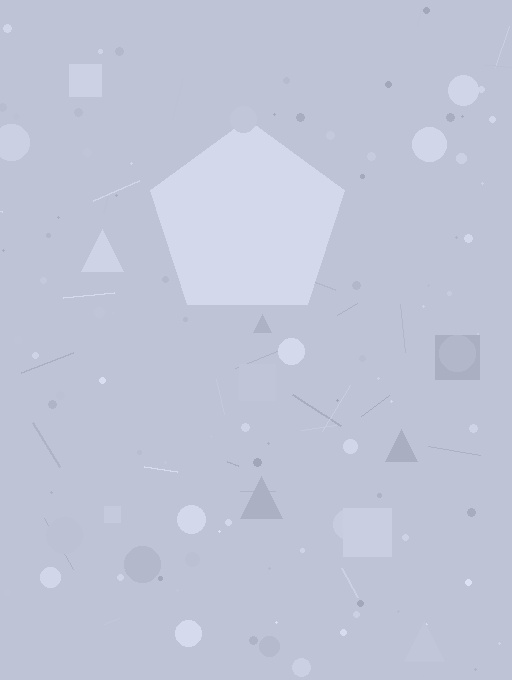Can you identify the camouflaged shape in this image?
The camouflaged shape is a pentagon.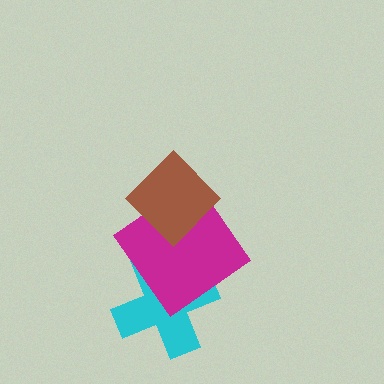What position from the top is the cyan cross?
The cyan cross is 3rd from the top.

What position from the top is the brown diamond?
The brown diamond is 1st from the top.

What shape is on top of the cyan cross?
The magenta diamond is on top of the cyan cross.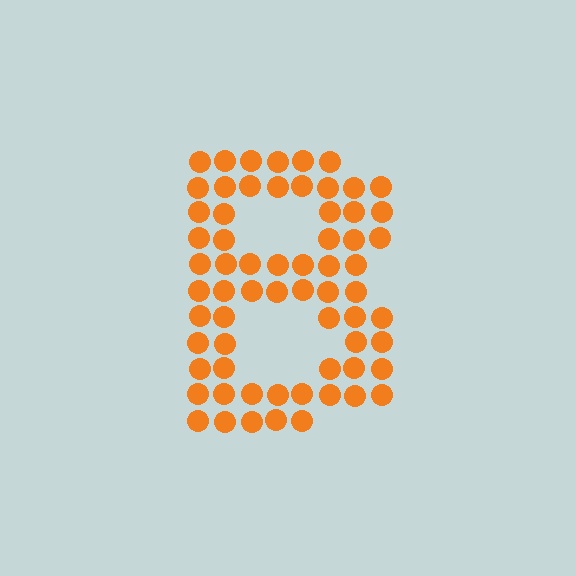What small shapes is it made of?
It is made of small circles.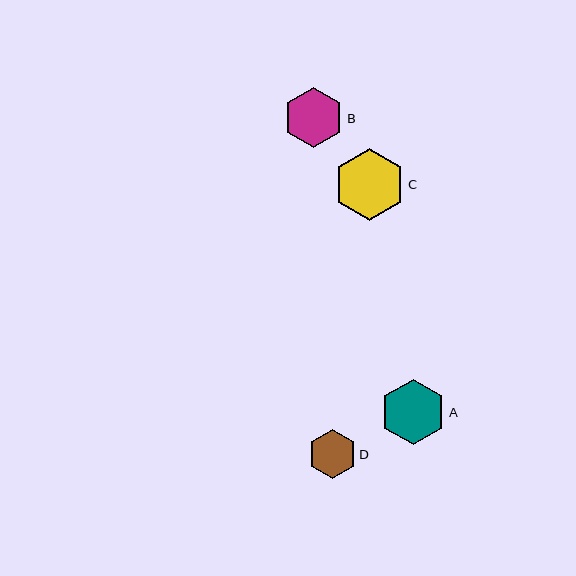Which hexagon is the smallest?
Hexagon D is the smallest with a size of approximately 49 pixels.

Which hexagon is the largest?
Hexagon C is the largest with a size of approximately 72 pixels.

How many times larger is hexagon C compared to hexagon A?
Hexagon C is approximately 1.1 times the size of hexagon A.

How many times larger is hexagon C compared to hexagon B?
Hexagon C is approximately 1.2 times the size of hexagon B.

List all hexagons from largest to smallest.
From largest to smallest: C, A, B, D.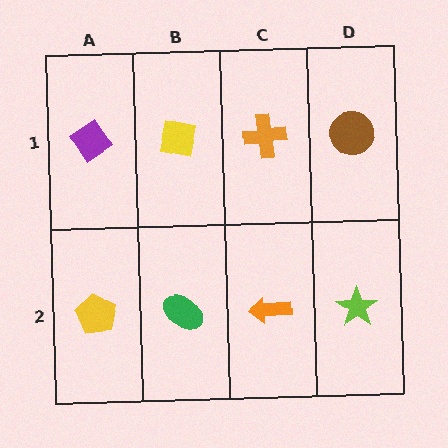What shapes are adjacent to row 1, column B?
A green ellipse (row 2, column B), a purple diamond (row 1, column A), an orange cross (row 1, column C).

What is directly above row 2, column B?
A yellow square.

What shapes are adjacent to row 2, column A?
A purple diamond (row 1, column A), a green ellipse (row 2, column B).